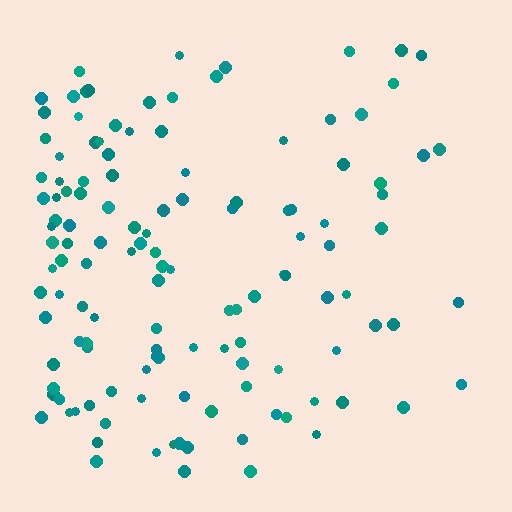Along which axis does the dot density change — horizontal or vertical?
Horizontal.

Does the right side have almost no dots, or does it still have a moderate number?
Still a moderate number, just noticeably fewer than the left.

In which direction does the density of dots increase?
From right to left, with the left side densest.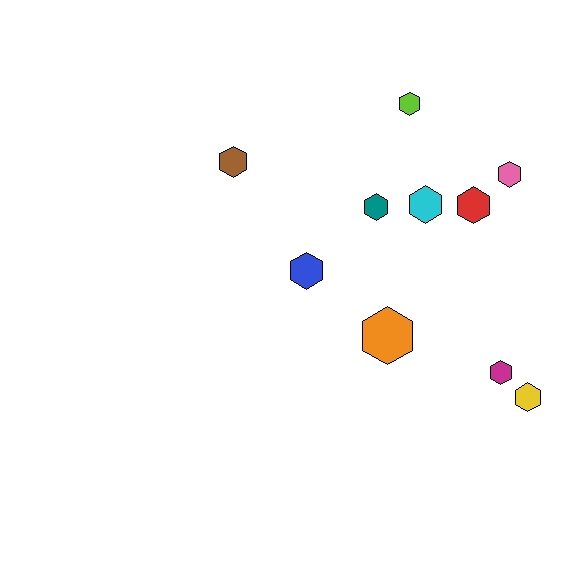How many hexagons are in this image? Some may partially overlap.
There are 10 hexagons.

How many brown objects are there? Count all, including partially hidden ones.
There is 1 brown object.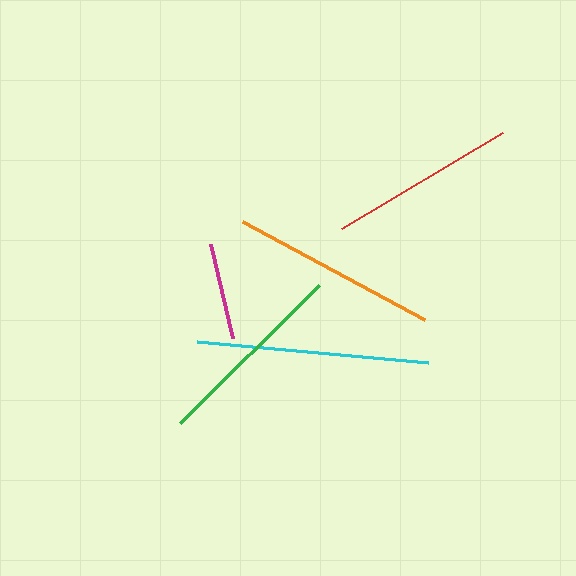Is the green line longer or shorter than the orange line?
The orange line is longer than the green line.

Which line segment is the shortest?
The magenta line is the shortest at approximately 97 pixels.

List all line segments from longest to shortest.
From longest to shortest: cyan, orange, green, red, magenta.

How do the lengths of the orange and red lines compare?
The orange and red lines are approximately the same length.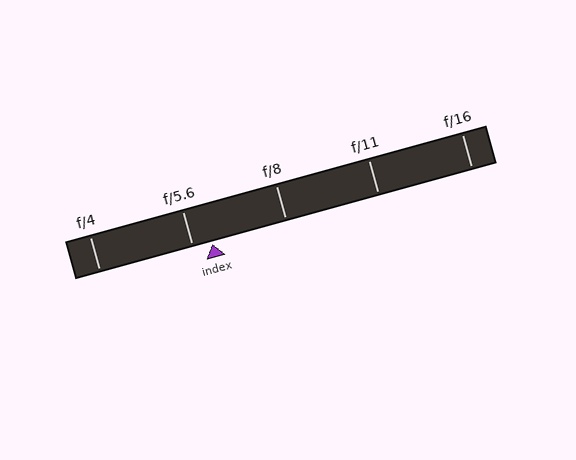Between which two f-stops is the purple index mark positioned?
The index mark is between f/5.6 and f/8.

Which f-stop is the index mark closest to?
The index mark is closest to f/5.6.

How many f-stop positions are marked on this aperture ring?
There are 5 f-stop positions marked.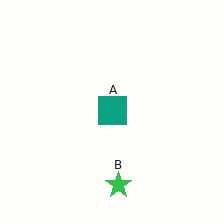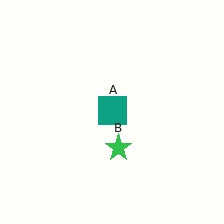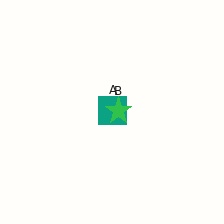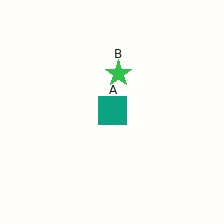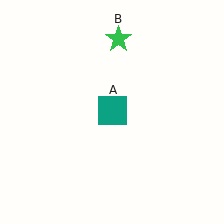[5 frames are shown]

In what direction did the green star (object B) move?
The green star (object B) moved up.